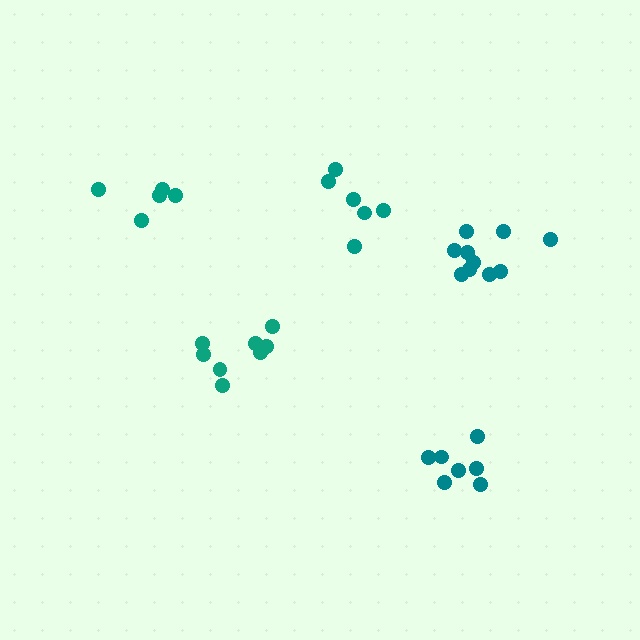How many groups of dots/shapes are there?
There are 5 groups.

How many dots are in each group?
Group 1: 8 dots, Group 2: 7 dots, Group 3: 6 dots, Group 4: 5 dots, Group 5: 10 dots (36 total).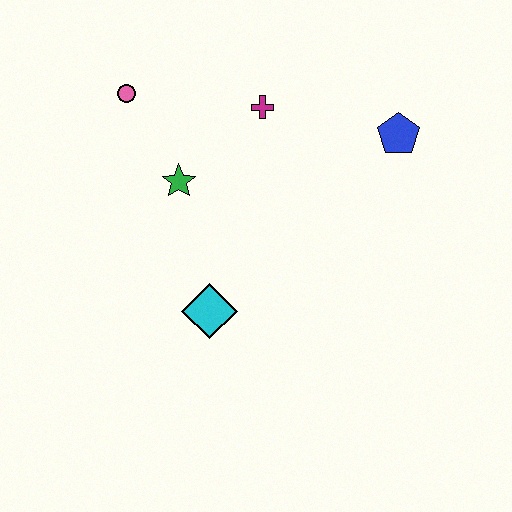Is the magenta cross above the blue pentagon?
Yes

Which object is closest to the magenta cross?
The green star is closest to the magenta cross.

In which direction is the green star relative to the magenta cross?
The green star is to the left of the magenta cross.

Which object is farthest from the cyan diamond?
The blue pentagon is farthest from the cyan diamond.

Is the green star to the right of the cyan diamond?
No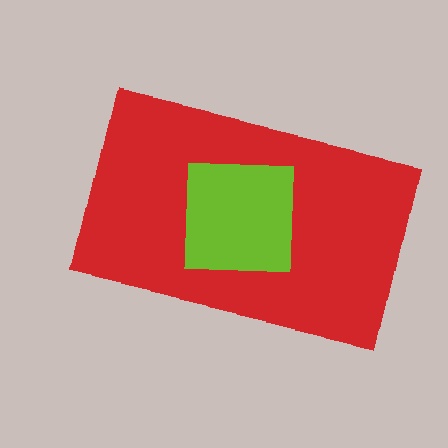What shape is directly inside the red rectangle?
The lime square.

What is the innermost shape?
The lime square.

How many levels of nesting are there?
2.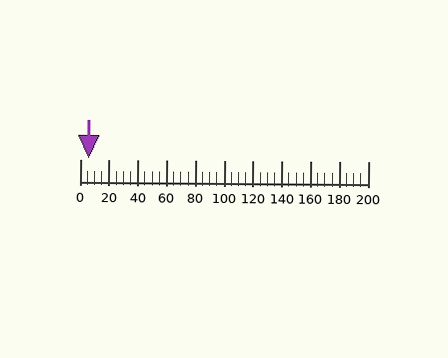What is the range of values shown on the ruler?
The ruler shows values from 0 to 200.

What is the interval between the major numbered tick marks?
The major tick marks are spaced 20 units apart.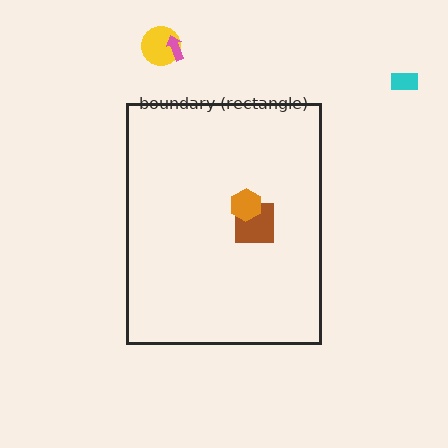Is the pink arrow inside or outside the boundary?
Outside.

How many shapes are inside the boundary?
2 inside, 3 outside.